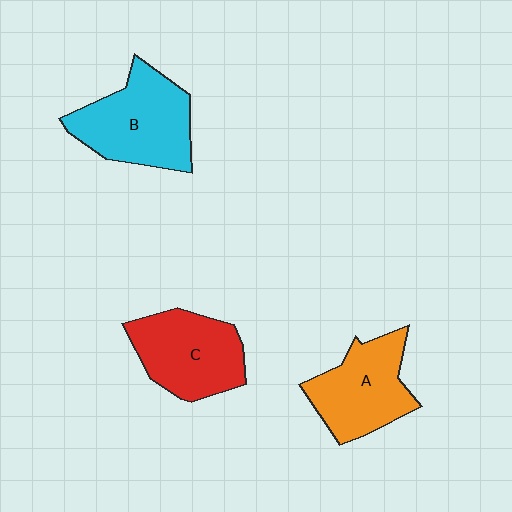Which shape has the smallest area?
Shape A (orange).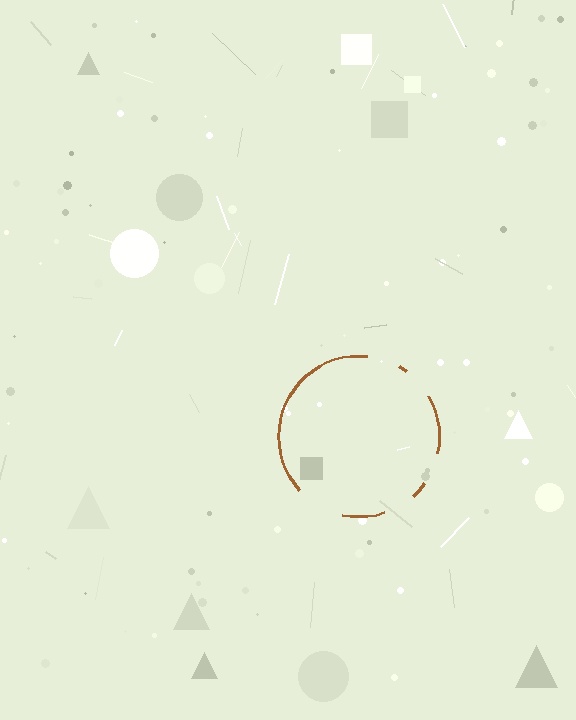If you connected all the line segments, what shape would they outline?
They would outline a circle.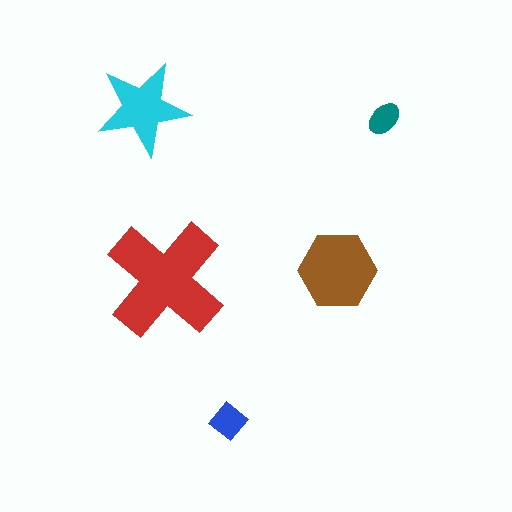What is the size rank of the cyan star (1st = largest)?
3rd.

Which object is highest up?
The cyan star is topmost.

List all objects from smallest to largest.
The teal ellipse, the blue diamond, the cyan star, the brown hexagon, the red cross.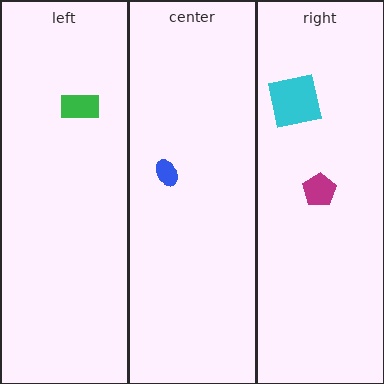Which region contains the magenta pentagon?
The right region.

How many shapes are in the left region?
1.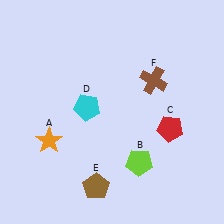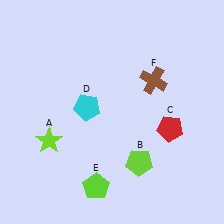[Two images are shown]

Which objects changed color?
A changed from orange to lime. E changed from brown to lime.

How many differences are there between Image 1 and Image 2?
There are 2 differences between the two images.